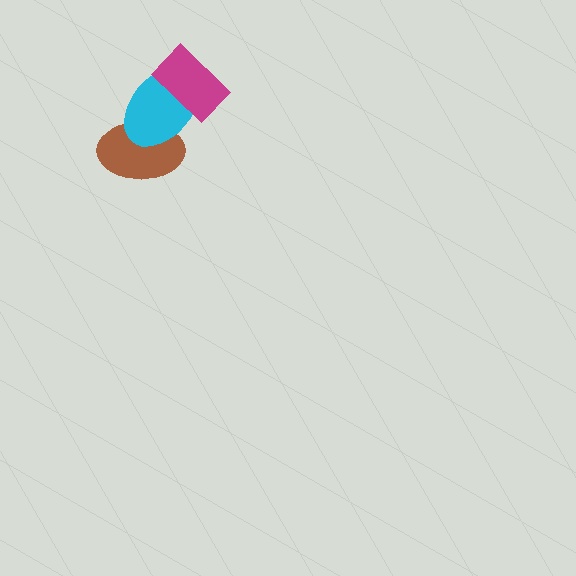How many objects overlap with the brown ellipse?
1 object overlaps with the brown ellipse.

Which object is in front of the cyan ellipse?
The magenta rectangle is in front of the cyan ellipse.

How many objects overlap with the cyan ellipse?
2 objects overlap with the cyan ellipse.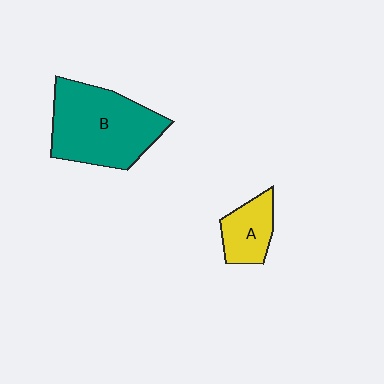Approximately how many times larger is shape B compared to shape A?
Approximately 2.5 times.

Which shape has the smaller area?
Shape A (yellow).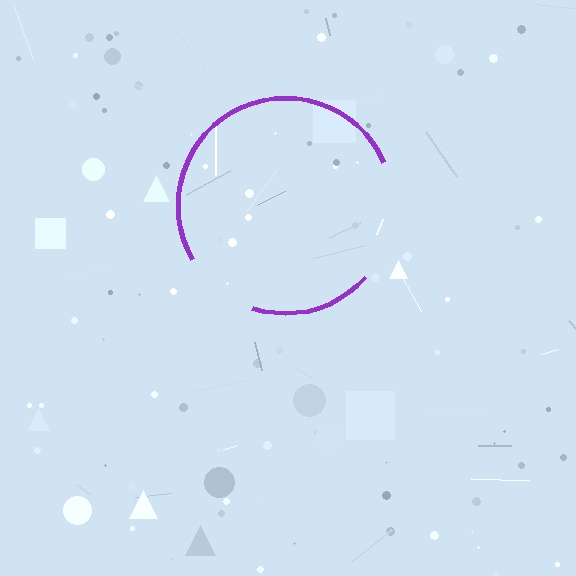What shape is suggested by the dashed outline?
The dashed outline suggests a circle.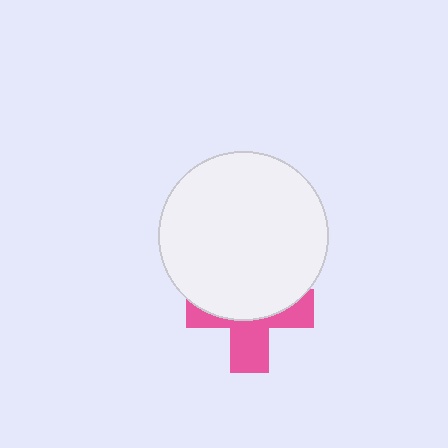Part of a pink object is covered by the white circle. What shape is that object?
It is a cross.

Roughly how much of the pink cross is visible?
About half of it is visible (roughly 45%).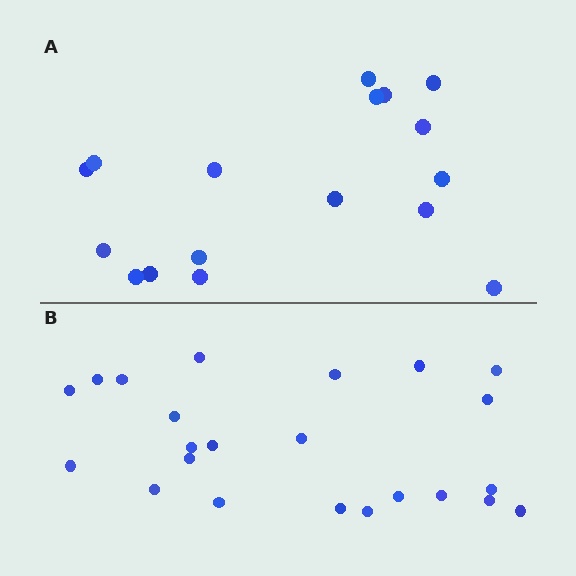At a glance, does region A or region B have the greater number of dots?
Region B (the bottom region) has more dots.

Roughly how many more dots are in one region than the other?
Region B has about 6 more dots than region A.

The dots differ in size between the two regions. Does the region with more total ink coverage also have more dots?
No. Region A has more total ink coverage because its dots are larger, but region B actually contains more individual dots. Total area can be misleading — the number of items is what matters here.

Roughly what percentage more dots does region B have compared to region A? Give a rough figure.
About 35% more.